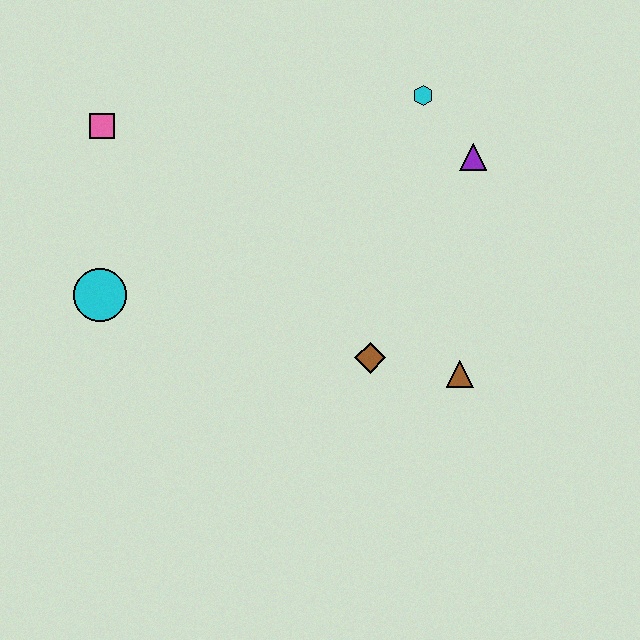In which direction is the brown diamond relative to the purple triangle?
The brown diamond is below the purple triangle.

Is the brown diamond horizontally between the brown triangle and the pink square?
Yes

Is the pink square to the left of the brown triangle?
Yes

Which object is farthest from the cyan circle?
The purple triangle is farthest from the cyan circle.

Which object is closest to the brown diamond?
The brown triangle is closest to the brown diamond.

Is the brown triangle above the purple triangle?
No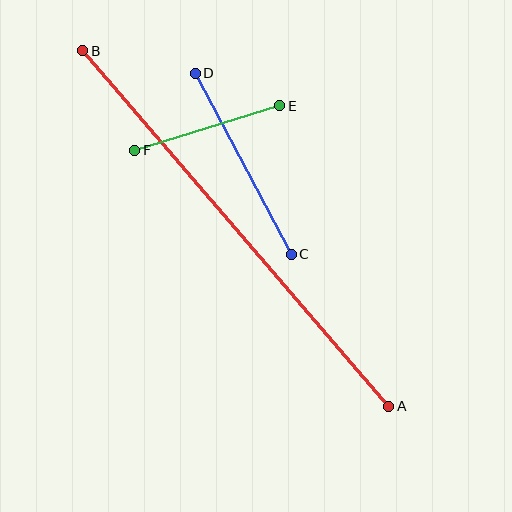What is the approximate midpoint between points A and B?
The midpoint is at approximately (236, 228) pixels.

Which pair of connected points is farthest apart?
Points A and B are farthest apart.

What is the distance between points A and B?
The distance is approximately 469 pixels.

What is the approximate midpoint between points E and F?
The midpoint is at approximately (207, 128) pixels.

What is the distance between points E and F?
The distance is approximately 152 pixels.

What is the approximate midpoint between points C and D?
The midpoint is at approximately (243, 164) pixels.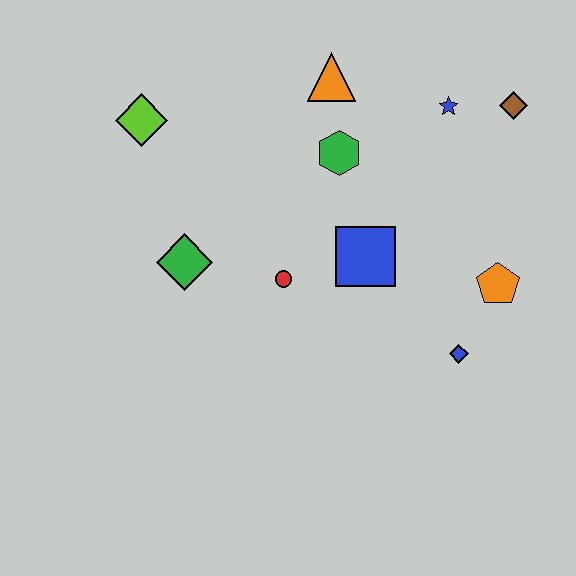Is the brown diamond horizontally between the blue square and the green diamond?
No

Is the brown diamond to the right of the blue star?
Yes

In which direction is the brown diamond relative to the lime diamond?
The brown diamond is to the right of the lime diamond.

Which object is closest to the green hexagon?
The orange triangle is closest to the green hexagon.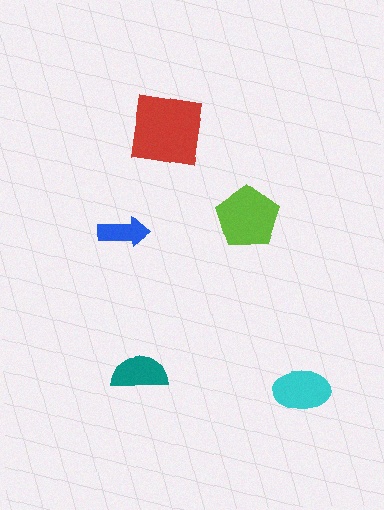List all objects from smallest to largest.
The blue arrow, the teal semicircle, the cyan ellipse, the lime pentagon, the red square.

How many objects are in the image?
There are 5 objects in the image.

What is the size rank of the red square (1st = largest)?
1st.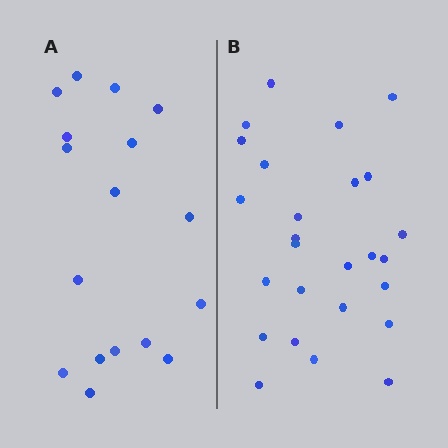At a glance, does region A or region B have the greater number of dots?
Region B (the right region) has more dots.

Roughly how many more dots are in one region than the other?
Region B has roughly 8 or so more dots than region A.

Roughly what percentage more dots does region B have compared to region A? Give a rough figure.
About 55% more.